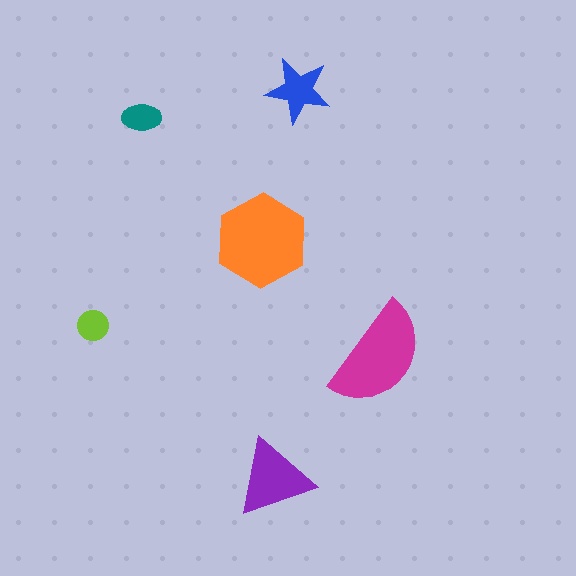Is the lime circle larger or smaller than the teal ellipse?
Smaller.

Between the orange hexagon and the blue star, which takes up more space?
The orange hexagon.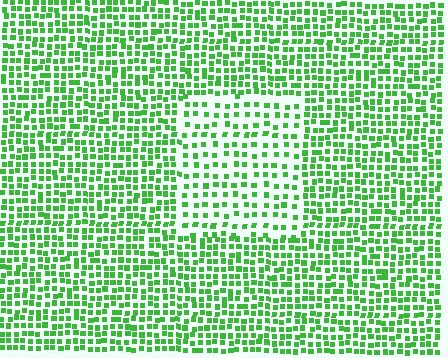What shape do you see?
I see a rectangle.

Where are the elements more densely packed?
The elements are more densely packed outside the rectangle boundary.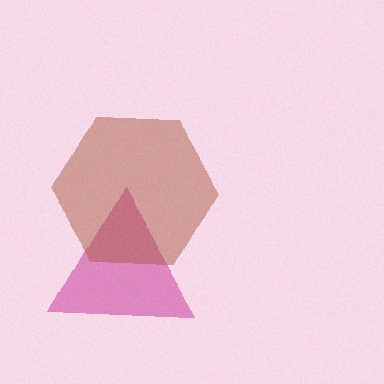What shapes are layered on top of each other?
The layered shapes are: a magenta triangle, a brown hexagon.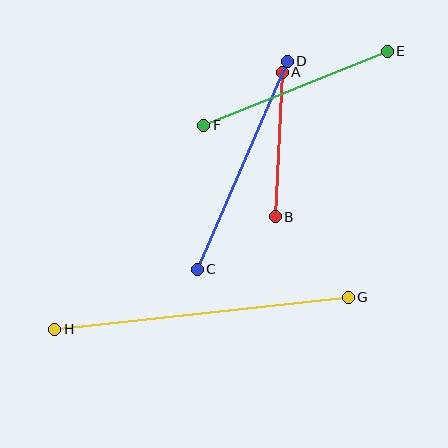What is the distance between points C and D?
The distance is approximately 227 pixels.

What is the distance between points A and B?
The distance is approximately 145 pixels.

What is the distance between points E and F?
The distance is approximately 198 pixels.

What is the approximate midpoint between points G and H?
The midpoint is at approximately (202, 313) pixels.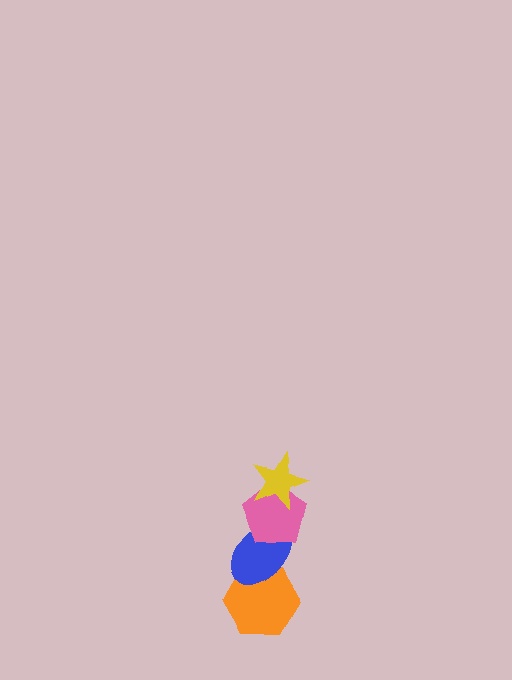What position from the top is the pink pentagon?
The pink pentagon is 2nd from the top.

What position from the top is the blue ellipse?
The blue ellipse is 3rd from the top.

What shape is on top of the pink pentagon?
The yellow star is on top of the pink pentagon.